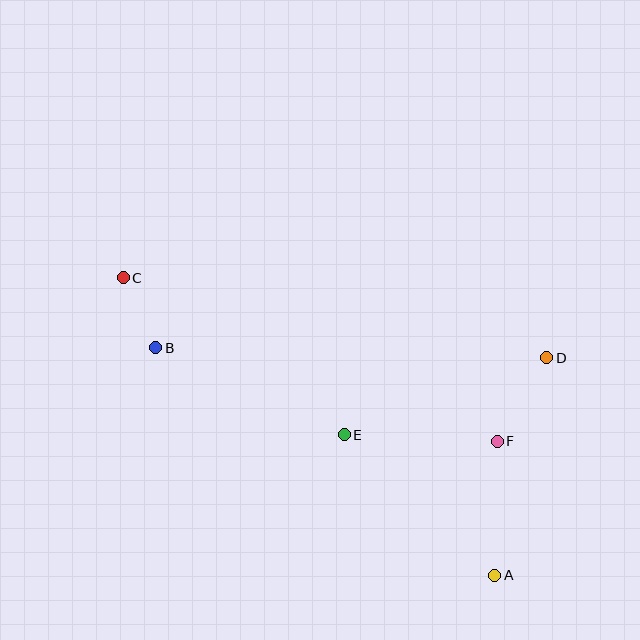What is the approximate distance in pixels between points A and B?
The distance between A and B is approximately 409 pixels.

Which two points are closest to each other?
Points B and C are closest to each other.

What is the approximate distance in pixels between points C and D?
The distance between C and D is approximately 431 pixels.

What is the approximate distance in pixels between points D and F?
The distance between D and F is approximately 97 pixels.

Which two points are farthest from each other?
Points A and C are farthest from each other.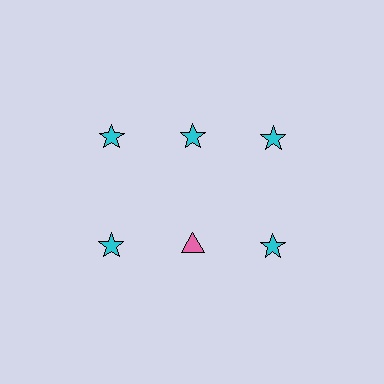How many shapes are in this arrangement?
There are 6 shapes arranged in a grid pattern.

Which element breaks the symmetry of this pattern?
The pink triangle in the second row, second from left column breaks the symmetry. All other shapes are cyan stars.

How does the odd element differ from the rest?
It differs in both color (pink instead of cyan) and shape (triangle instead of star).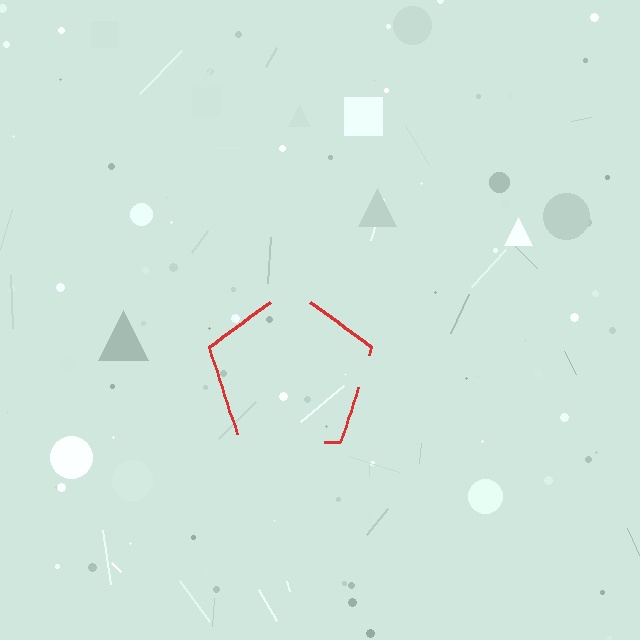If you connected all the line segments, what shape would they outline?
They would outline a pentagon.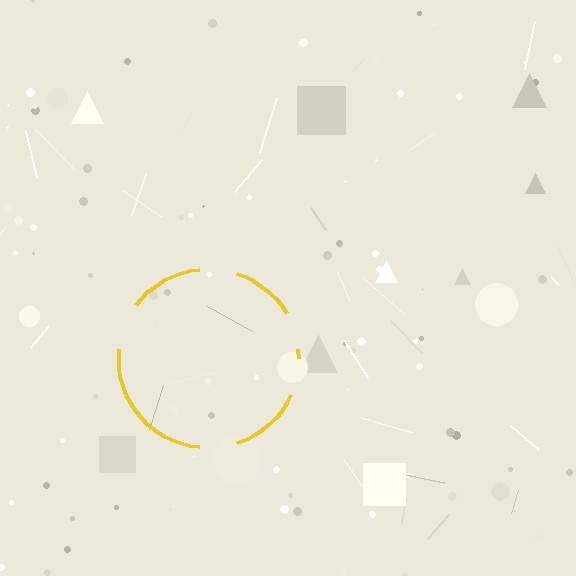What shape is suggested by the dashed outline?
The dashed outline suggests a circle.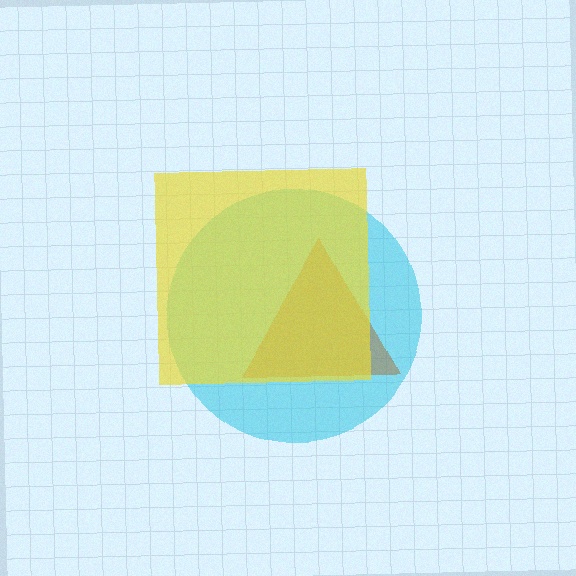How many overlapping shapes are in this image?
There are 3 overlapping shapes in the image.